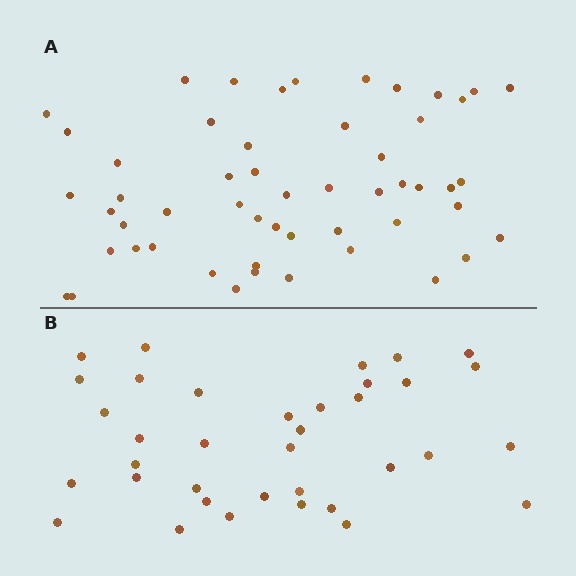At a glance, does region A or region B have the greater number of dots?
Region A (the top region) has more dots.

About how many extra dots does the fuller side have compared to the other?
Region A has approximately 15 more dots than region B.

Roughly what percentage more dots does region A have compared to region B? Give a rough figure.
About 45% more.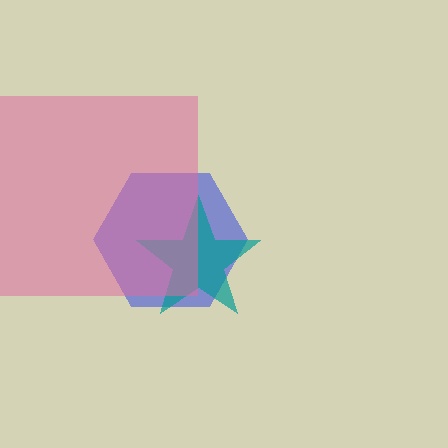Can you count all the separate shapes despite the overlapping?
Yes, there are 3 separate shapes.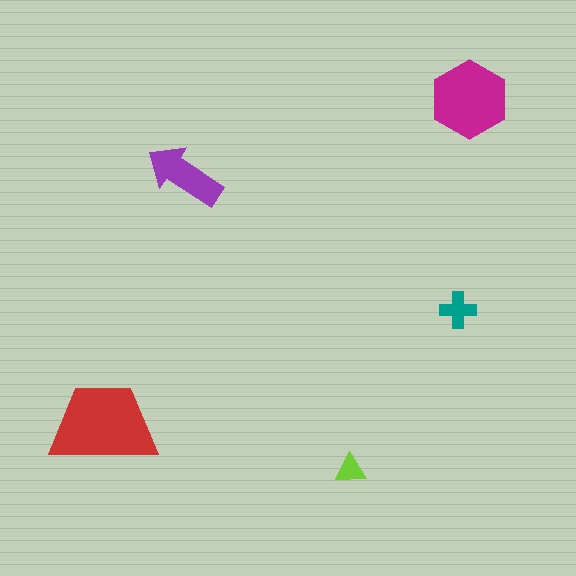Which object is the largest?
The red trapezoid.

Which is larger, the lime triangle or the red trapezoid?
The red trapezoid.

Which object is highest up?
The magenta hexagon is topmost.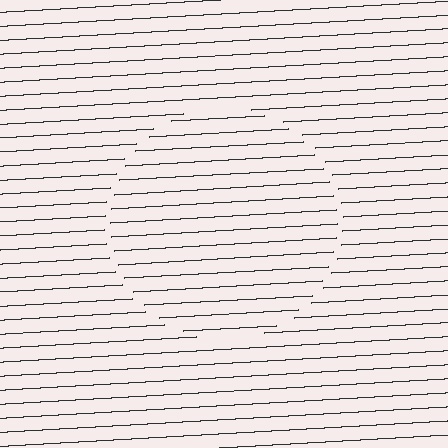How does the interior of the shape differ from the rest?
The interior of the shape contains the same grating, shifted by half a period — the contour is defined by the phase discontinuity where line-ends from the inner and outer gratings abut.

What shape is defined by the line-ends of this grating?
An illusory circle. The interior of the shape contains the same grating, shifted by half a period — the contour is defined by the phase discontinuity where line-ends from the inner and outer gratings abut.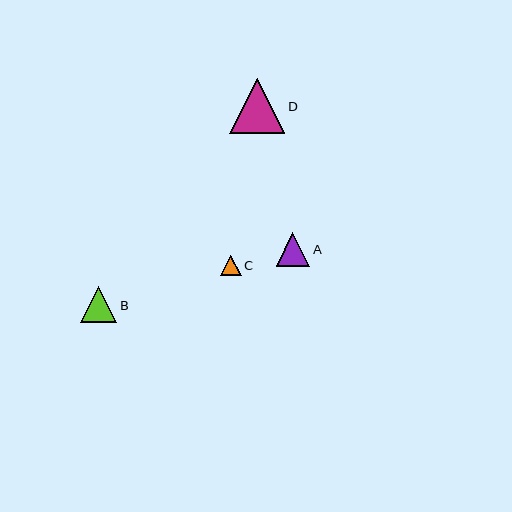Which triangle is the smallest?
Triangle C is the smallest with a size of approximately 21 pixels.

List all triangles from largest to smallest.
From largest to smallest: D, B, A, C.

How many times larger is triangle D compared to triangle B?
Triangle D is approximately 1.5 times the size of triangle B.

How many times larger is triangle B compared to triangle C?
Triangle B is approximately 1.7 times the size of triangle C.